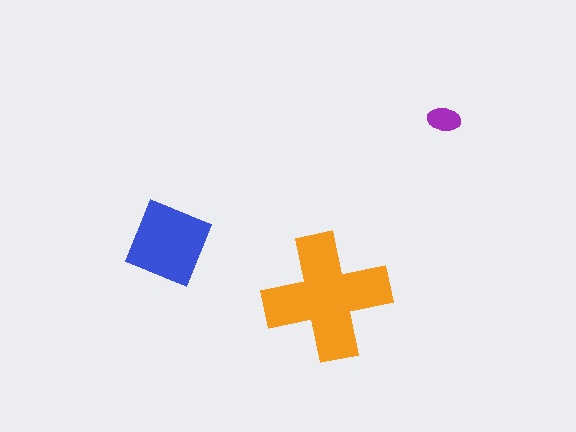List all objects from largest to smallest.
The orange cross, the blue diamond, the purple ellipse.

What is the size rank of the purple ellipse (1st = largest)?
3rd.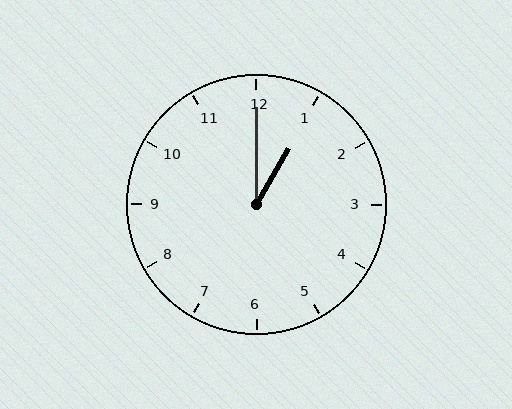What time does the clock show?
1:00.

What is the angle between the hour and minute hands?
Approximately 30 degrees.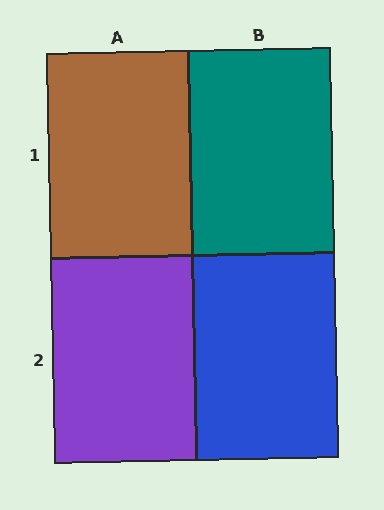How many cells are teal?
1 cell is teal.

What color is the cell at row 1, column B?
Teal.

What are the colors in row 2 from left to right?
Purple, blue.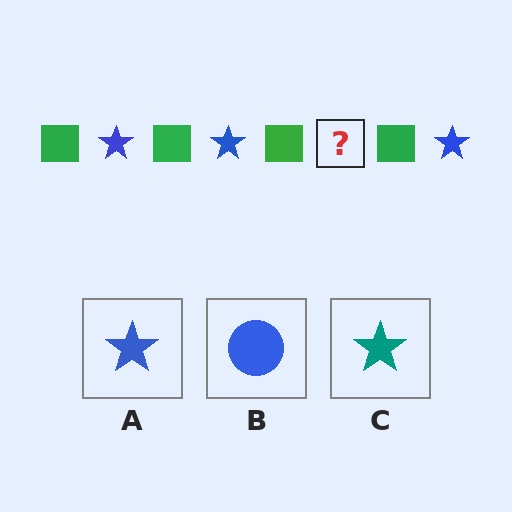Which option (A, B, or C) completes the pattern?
A.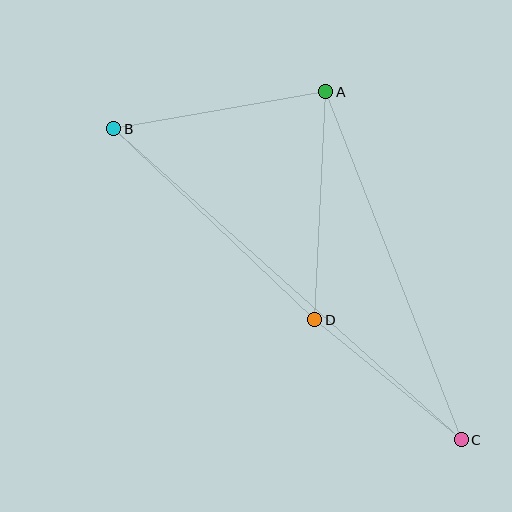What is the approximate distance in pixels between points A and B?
The distance between A and B is approximately 215 pixels.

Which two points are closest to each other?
Points C and D are closest to each other.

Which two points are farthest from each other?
Points B and C are farthest from each other.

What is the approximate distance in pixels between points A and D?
The distance between A and D is approximately 228 pixels.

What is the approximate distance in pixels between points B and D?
The distance between B and D is approximately 277 pixels.